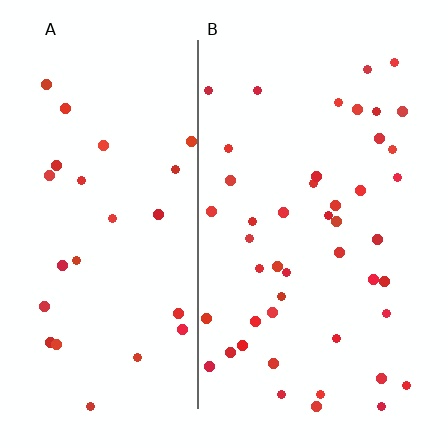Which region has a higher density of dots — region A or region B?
B (the right).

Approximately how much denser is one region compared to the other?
Approximately 1.8× — region B over region A.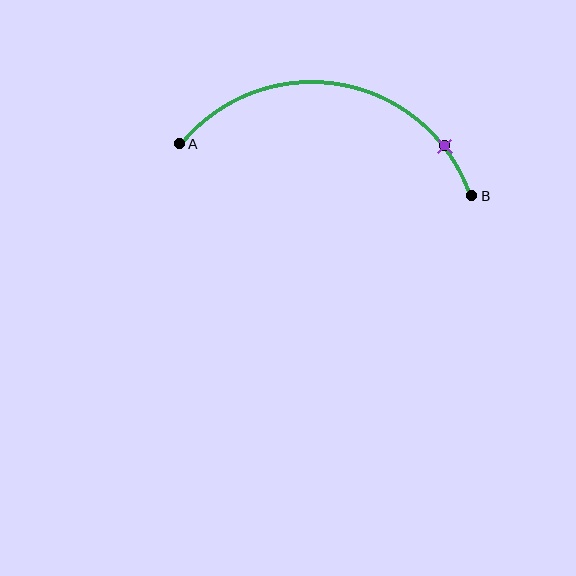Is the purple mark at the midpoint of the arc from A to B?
No. The purple mark lies on the arc but is closer to endpoint B. The arc midpoint would be at the point on the curve equidistant along the arc from both A and B.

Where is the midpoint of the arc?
The arc midpoint is the point on the curve farthest from the straight line joining A and B. It sits above that line.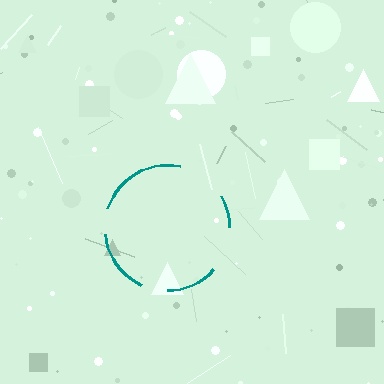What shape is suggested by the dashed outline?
The dashed outline suggests a circle.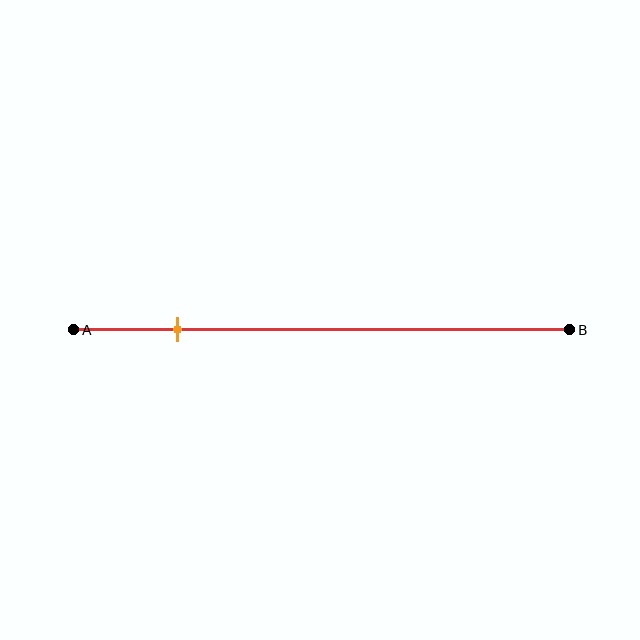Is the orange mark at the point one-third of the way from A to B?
No, the mark is at about 20% from A, not at the 33% one-third point.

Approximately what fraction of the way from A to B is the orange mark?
The orange mark is approximately 20% of the way from A to B.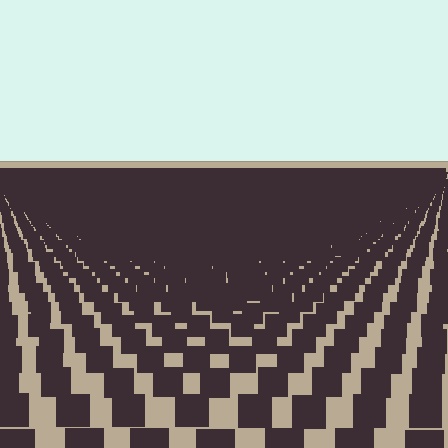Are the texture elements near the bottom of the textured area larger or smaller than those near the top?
Larger. Near the bottom, elements are closer to the viewer and appear at a bigger on-screen size.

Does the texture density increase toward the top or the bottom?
Density increases toward the top.